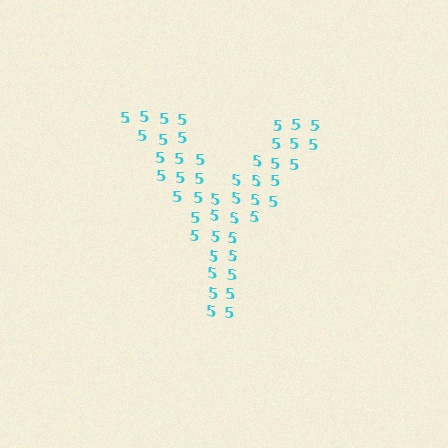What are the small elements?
The small elements are digit 5's.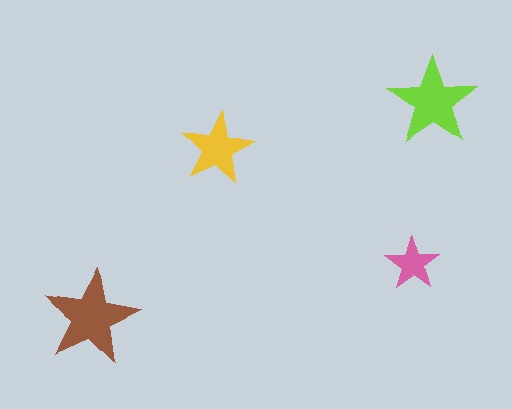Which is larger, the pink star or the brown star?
The brown one.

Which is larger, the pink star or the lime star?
The lime one.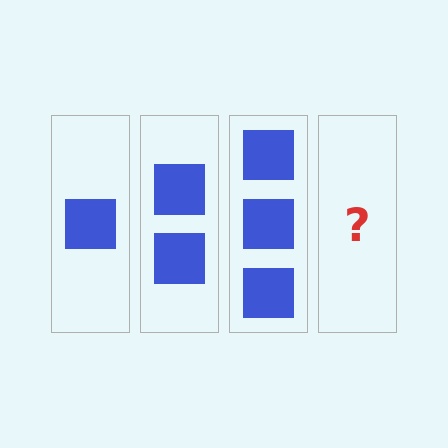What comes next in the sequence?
The next element should be 4 squares.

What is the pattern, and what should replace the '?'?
The pattern is that each step adds one more square. The '?' should be 4 squares.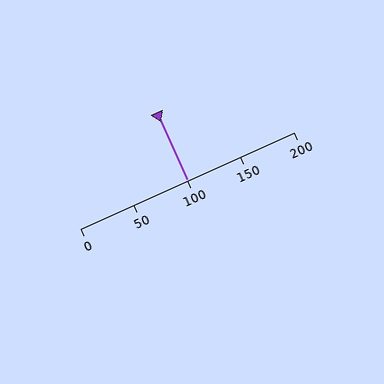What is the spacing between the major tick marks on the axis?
The major ticks are spaced 50 apart.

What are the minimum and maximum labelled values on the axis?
The axis runs from 0 to 200.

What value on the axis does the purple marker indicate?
The marker indicates approximately 100.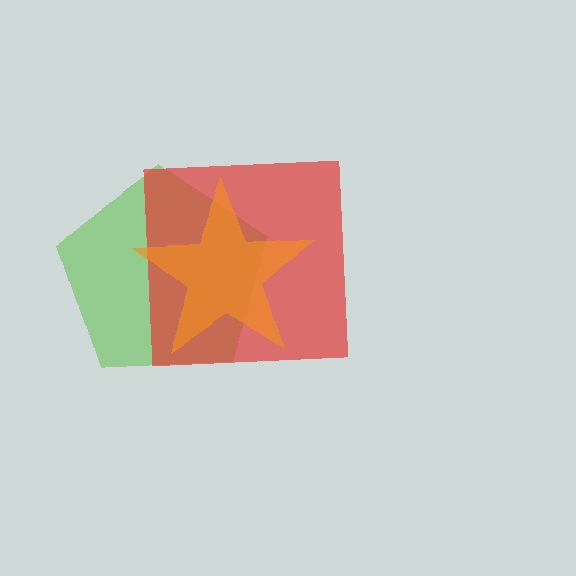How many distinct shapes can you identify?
There are 3 distinct shapes: a lime pentagon, a red square, an orange star.